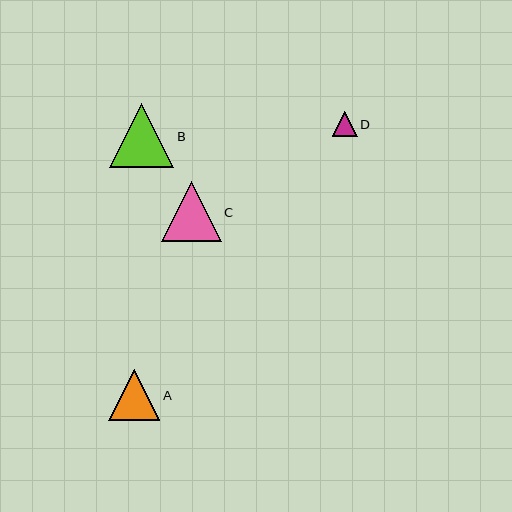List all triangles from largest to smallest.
From largest to smallest: B, C, A, D.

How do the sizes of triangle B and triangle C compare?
Triangle B and triangle C are approximately the same size.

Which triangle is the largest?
Triangle B is the largest with a size of approximately 65 pixels.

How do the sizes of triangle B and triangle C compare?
Triangle B and triangle C are approximately the same size.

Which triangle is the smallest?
Triangle D is the smallest with a size of approximately 25 pixels.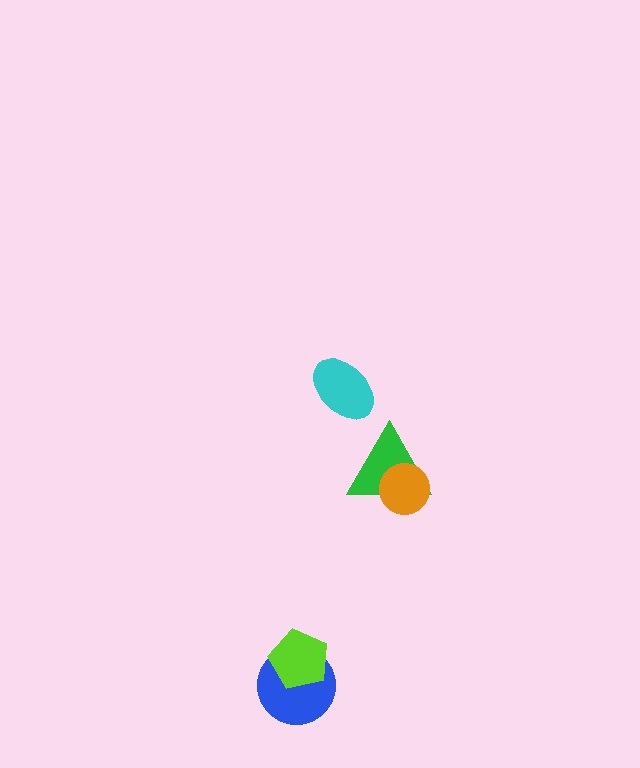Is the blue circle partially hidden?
Yes, it is partially covered by another shape.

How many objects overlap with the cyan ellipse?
0 objects overlap with the cyan ellipse.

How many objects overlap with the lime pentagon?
1 object overlaps with the lime pentagon.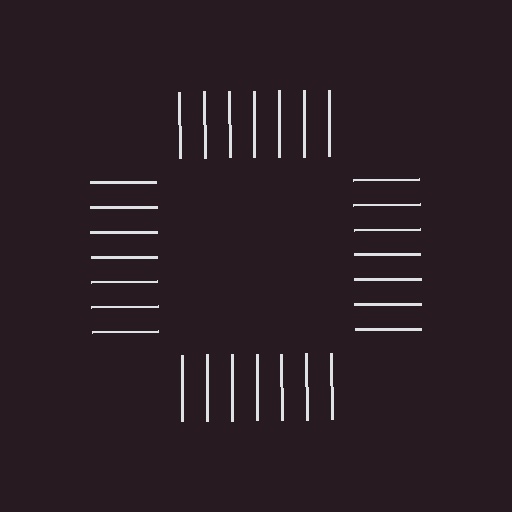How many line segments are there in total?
28 — 7 along each of the 4 edges.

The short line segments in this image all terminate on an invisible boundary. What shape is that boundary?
An illusory square — the line segments terminate on its edges but no continuous stroke is drawn.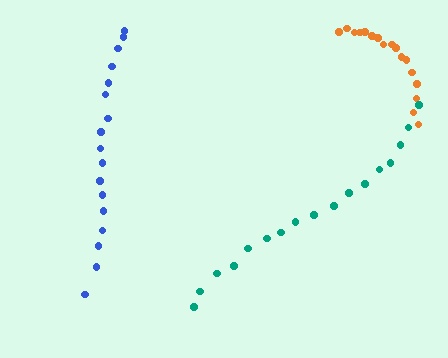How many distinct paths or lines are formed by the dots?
There are 3 distinct paths.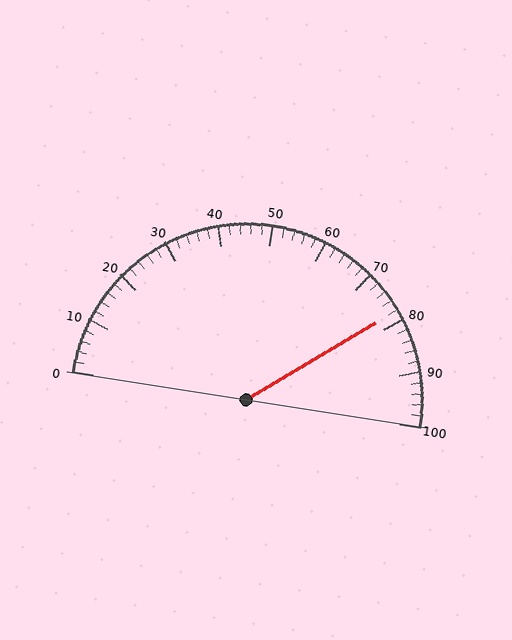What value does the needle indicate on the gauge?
The needle indicates approximately 78.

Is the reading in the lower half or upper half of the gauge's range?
The reading is in the upper half of the range (0 to 100).